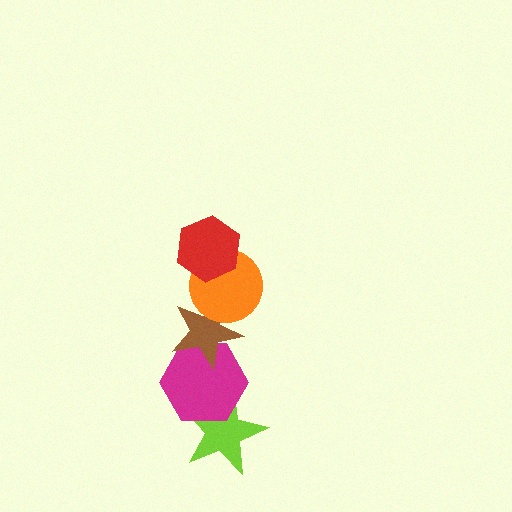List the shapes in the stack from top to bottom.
From top to bottom: the red hexagon, the orange circle, the brown star, the magenta hexagon, the lime star.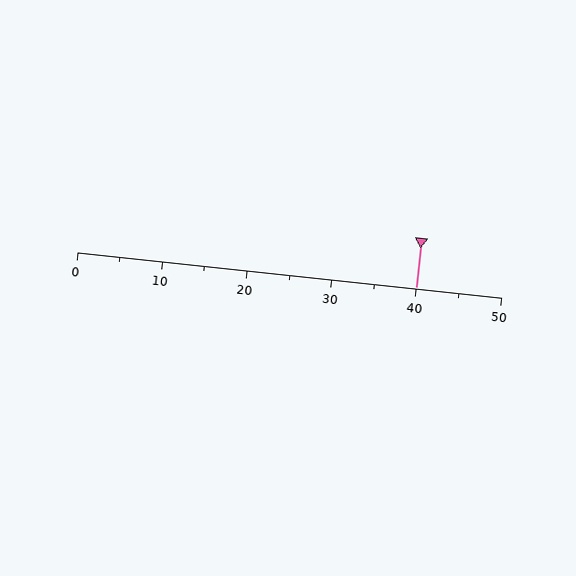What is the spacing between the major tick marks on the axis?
The major ticks are spaced 10 apart.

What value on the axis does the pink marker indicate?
The marker indicates approximately 40.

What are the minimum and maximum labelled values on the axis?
The axis runs from 0 to 50.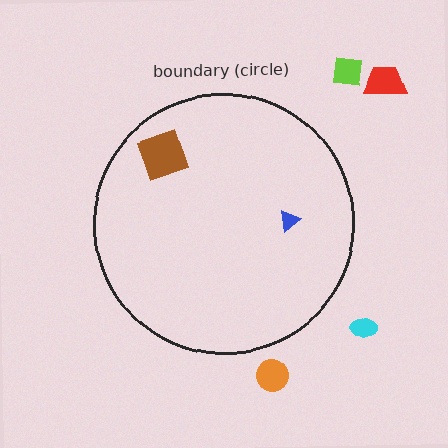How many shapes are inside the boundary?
2 inside, 4 outside.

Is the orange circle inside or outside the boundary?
Outside.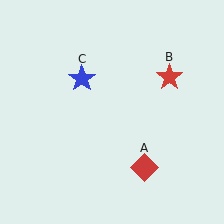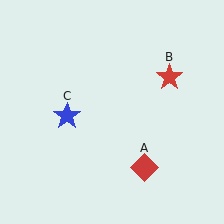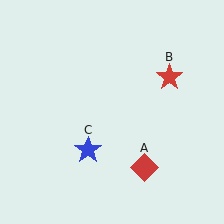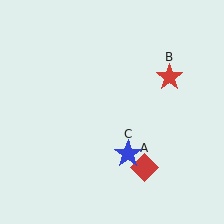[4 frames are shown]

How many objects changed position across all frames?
1 object changed position: blue star (object C).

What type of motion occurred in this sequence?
The blue star (object C) rotated counterclockwise around the center of the scene.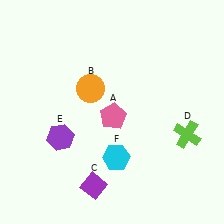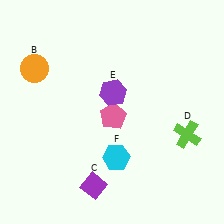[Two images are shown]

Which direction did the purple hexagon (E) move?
The purple hexagon (E) moved right.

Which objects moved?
The objects that moved are: the orange circle (B), the purple hexagon (E).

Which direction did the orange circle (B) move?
The orange circle (B) moved left.